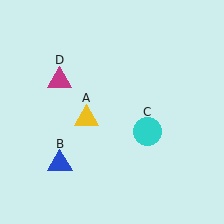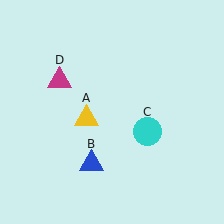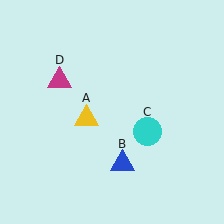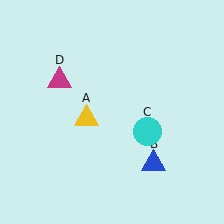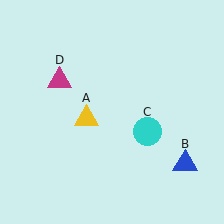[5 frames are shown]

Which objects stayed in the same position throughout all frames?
Yellow triangle (object A) and cyan circle (object C) and magenta triangle (object D) remained stationary.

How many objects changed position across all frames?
1 object changed position: blue triangle (object B).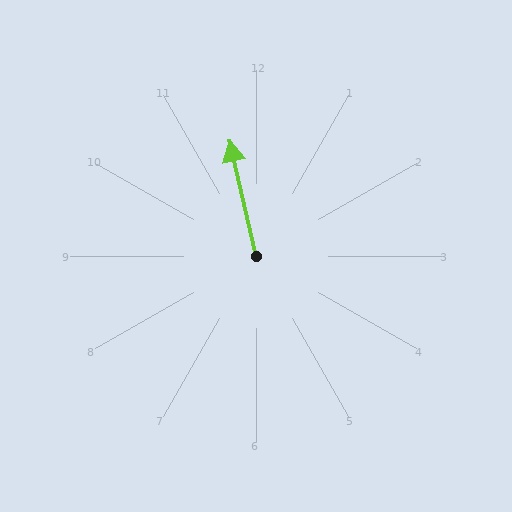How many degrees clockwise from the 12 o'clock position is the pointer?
Approximately 347 degrees.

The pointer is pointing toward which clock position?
Roughly 12 o'clock.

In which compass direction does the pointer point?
North.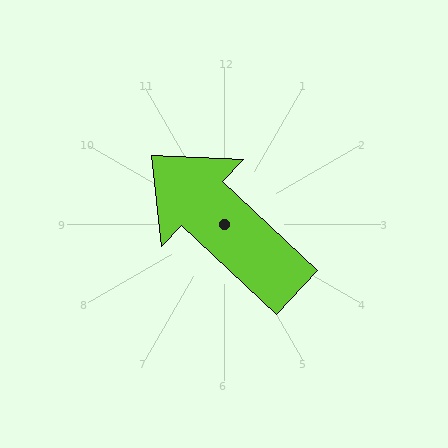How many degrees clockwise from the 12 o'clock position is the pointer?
Approximately 313 degrees.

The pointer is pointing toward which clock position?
Roughly 10 o'clock.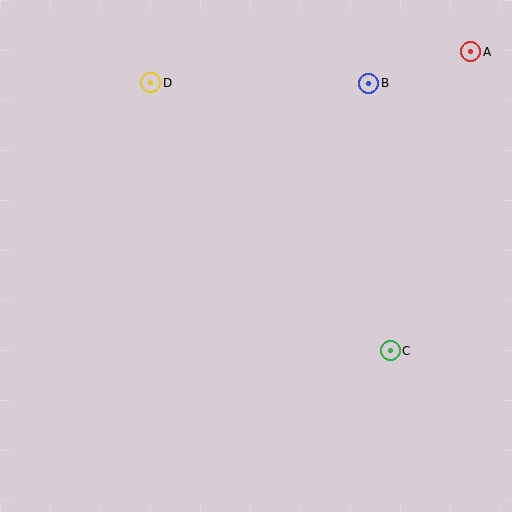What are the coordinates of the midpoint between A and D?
The midpoint between A and D is at (311, 67).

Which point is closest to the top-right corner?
Point A is closest to the top-right corner.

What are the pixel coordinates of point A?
Point A is at (471, 52).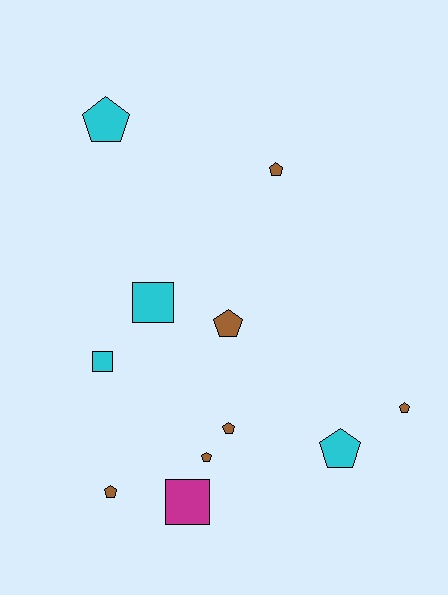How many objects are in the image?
There are 11 objects.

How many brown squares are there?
There are no brown squares.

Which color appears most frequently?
Brown, with 6 objects.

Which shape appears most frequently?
Pentagon, with 8 objects.